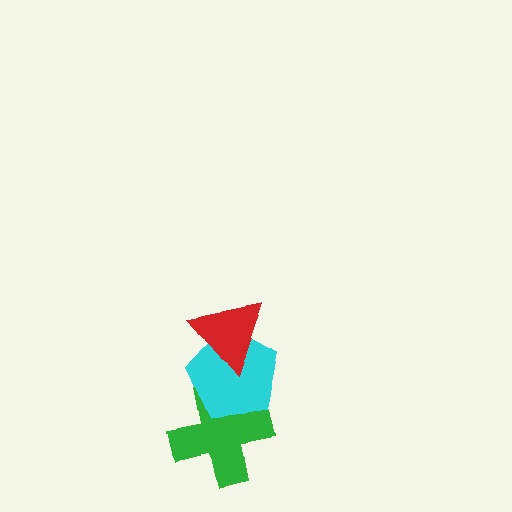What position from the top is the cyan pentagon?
The cyan pentagon is 2nd from the top.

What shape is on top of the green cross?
The cyan pentagon is on top of the green cross.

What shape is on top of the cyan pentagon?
The red triangle is on top of the cyan pentagon.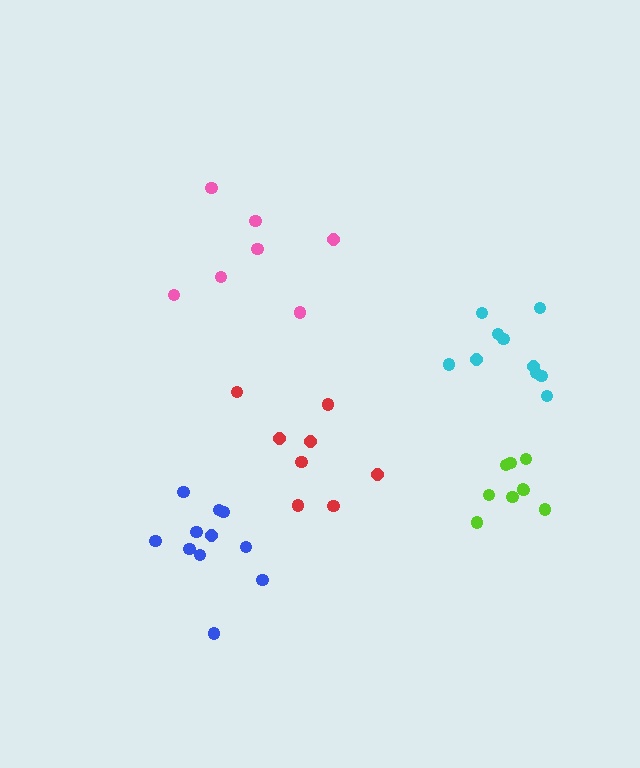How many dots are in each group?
Group 1: 8 dots, Group 2: 11 dots, Group 3: 7 dots, Group 4: 9 dots, Group 5: 10 dots (45 total).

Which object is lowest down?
The blue cluster is bottommost.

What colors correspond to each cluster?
The clusters are colored: red, blue, pink, lime, cyan.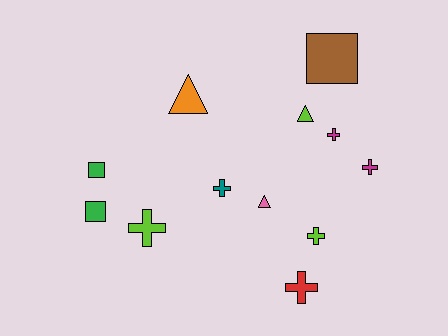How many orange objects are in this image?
There is 1 orange object.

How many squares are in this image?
There are 3 squares.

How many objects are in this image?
There are 12 objects.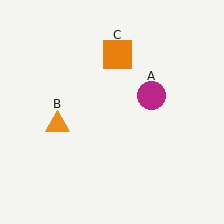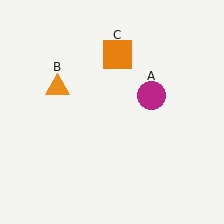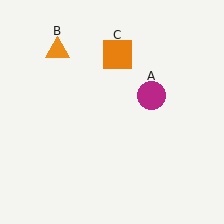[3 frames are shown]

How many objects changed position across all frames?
1 object changed position: orange triangle (object B).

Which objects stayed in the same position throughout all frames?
Magenta circle (object A) and orange square (object C) remained stationary.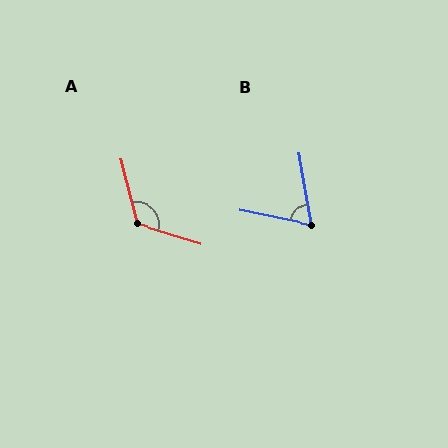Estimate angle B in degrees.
Approximately 69 degrees.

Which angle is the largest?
A, at approximately 121 degrees.